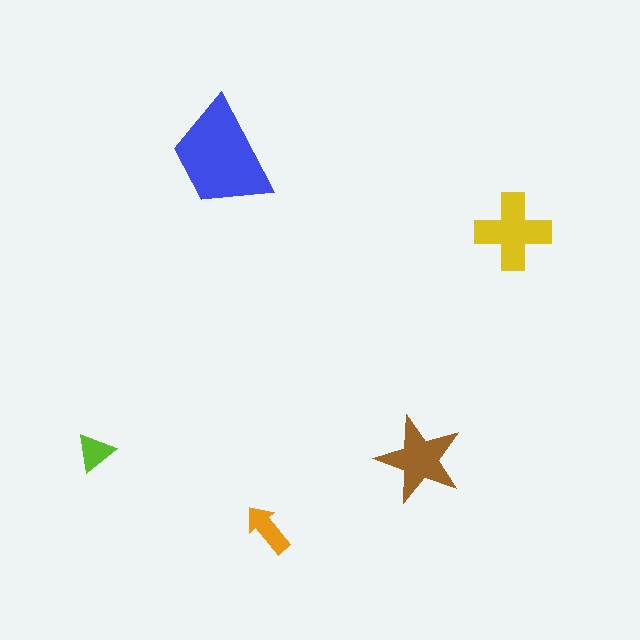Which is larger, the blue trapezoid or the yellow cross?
The blue trapezoid.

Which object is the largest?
The blue trapezoid.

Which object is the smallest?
The lime triangle.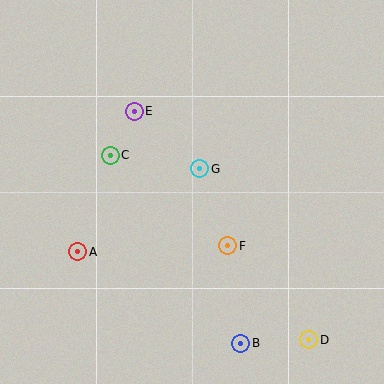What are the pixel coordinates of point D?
Point D is at (309, 340).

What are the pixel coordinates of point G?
Point G is at (200, 169).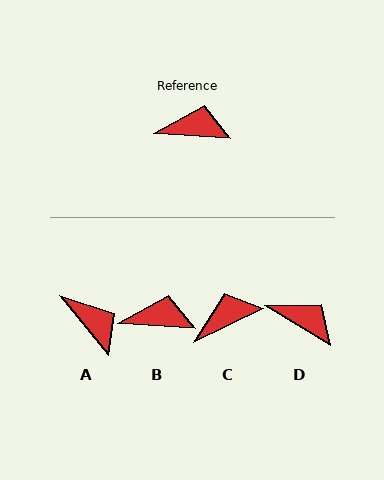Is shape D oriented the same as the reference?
No, it is off by about 27 degrees.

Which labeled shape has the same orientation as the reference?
B.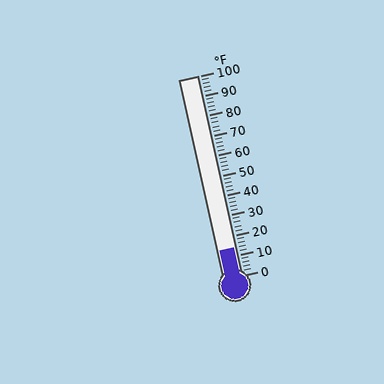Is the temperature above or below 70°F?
The temperature is below 70°F.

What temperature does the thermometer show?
The thermometer shows approximately 14°F.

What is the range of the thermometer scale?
The thermometer scale ranges from 0°F to 100°F.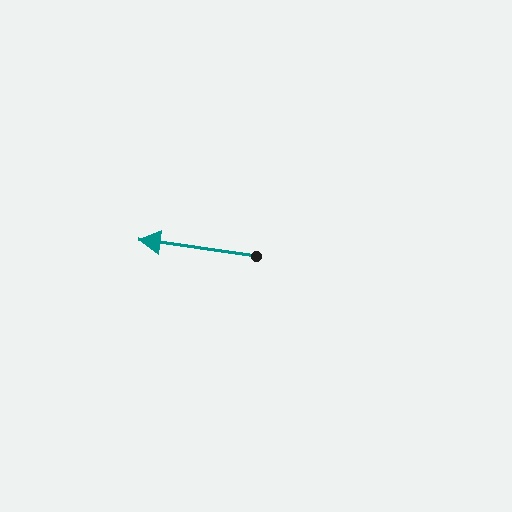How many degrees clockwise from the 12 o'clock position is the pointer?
Approximately 278 degrees.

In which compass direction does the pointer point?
West.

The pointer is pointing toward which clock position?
Roughly 9 o'clock.